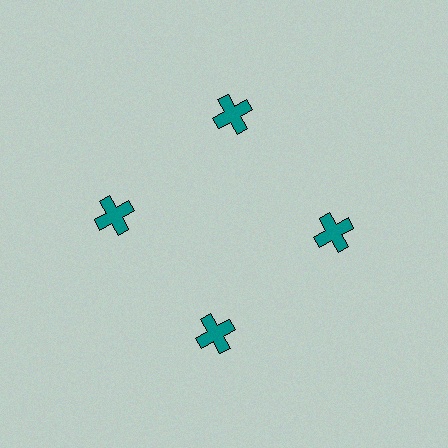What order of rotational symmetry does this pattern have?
This pattern has 4-fold rotational symmetry.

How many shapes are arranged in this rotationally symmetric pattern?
There are 4 shapes, arranged in 4 groups of 1.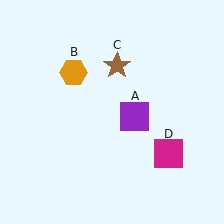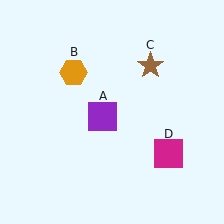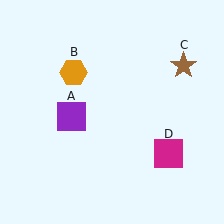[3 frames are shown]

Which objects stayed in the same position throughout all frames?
Orange hexagon (object B) and magenta square (object D) remained stationary.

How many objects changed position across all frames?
2 objects changed position: purple square (object A), brown star (object C).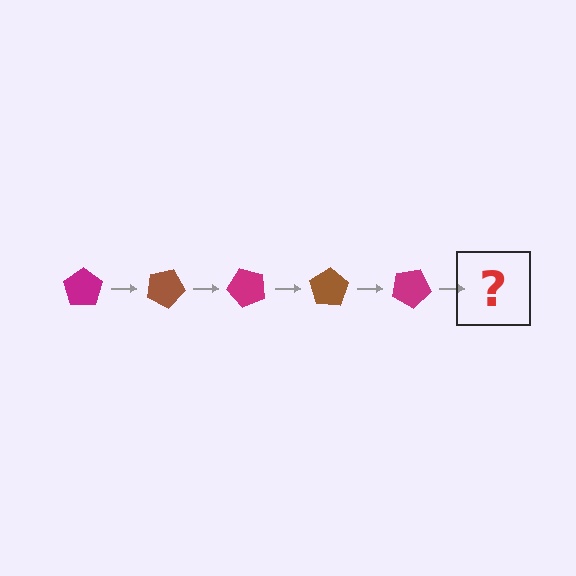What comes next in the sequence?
The next element should be a brown pentagon, rotated 125 degrees from the start.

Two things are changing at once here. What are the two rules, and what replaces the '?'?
The two rules are that it rotates 25 degrees each step and the color cycles through magenta and brown. The '?' should be a brown pentagon, rotated 125 degrees from the start.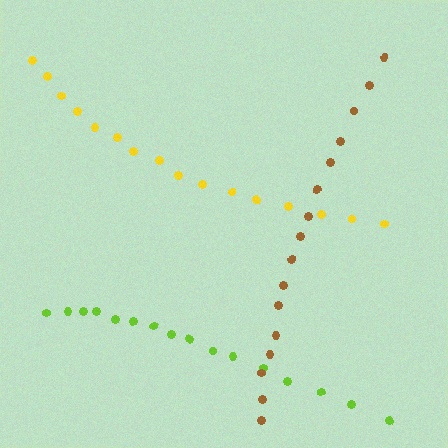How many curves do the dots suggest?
There are 3 distinct paths.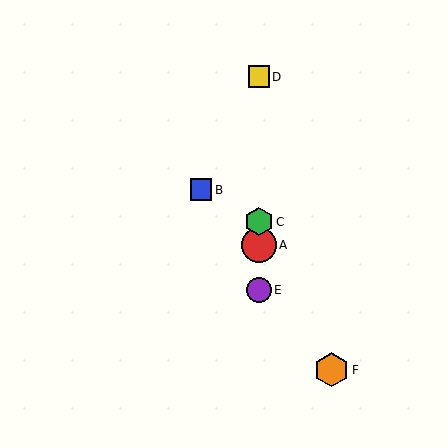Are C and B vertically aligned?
No, C is at x≈259 and B is at x≈201.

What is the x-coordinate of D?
Object D is at x≈259.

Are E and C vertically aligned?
Yes, both are at x≈259.